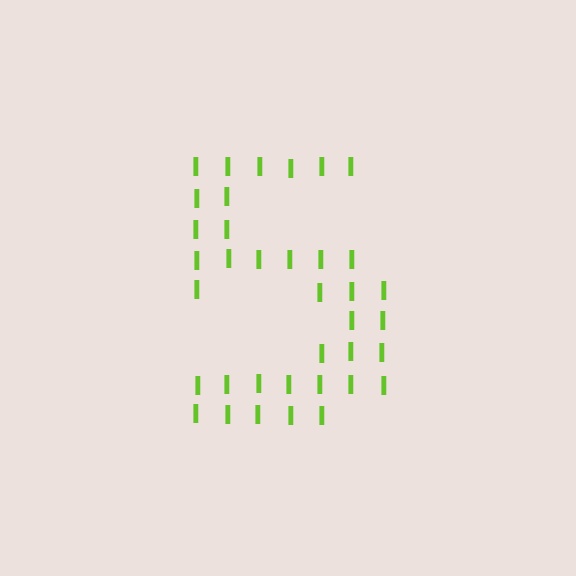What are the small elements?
The small elements are letter I's.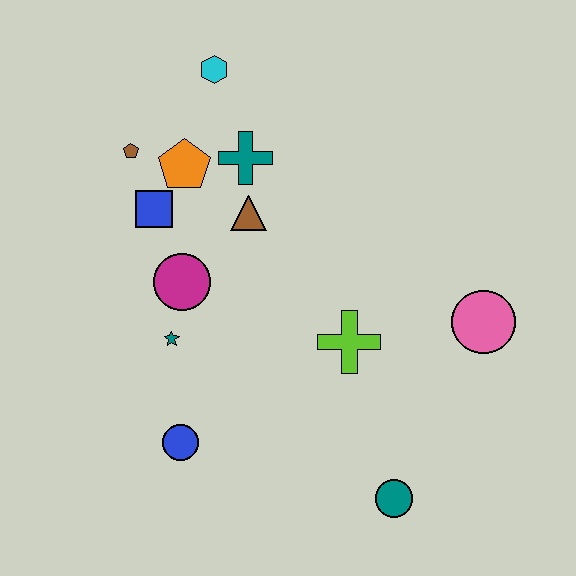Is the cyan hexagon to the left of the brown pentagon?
No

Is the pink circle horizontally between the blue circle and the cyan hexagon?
No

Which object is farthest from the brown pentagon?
The teal circle is farthest from the brown pentagon.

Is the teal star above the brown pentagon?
No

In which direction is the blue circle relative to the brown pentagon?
The blue circle is below the brown pentagon.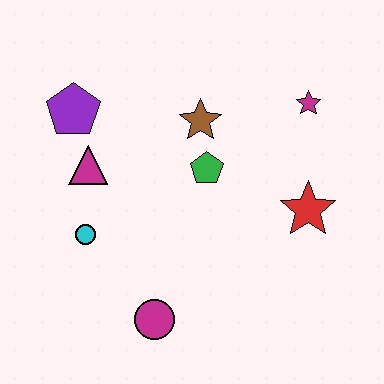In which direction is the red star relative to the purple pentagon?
The red star is to the right of the purple pentagon.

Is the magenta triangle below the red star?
No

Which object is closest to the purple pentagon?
The magenta triangle is closest to the purple pentagon.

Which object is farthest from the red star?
The purple pentagon is farthest from the red star.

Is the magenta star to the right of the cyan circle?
Yes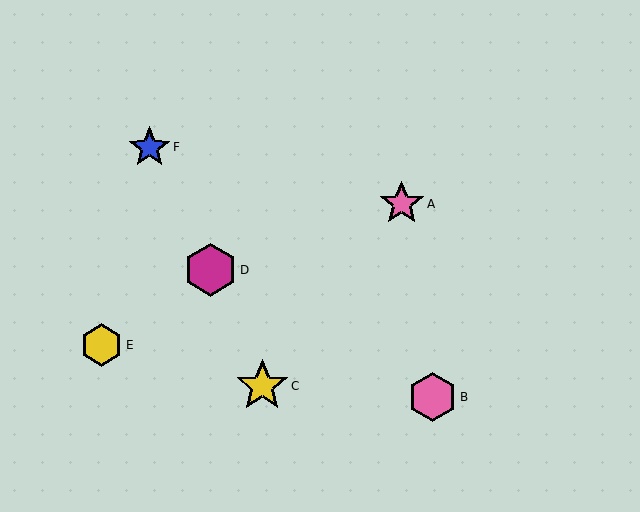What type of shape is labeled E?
Shape E is a yellow hexagon.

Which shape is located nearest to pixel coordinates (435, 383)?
The pink hexagon (labeled B) at (433, 397) is nearest to that location.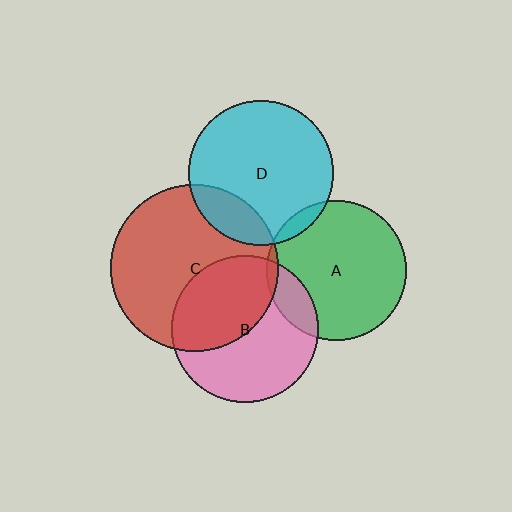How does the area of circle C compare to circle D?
Approximately 1.3 times.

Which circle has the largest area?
Circle C (red).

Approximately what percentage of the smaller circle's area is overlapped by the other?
Approximately 45%.